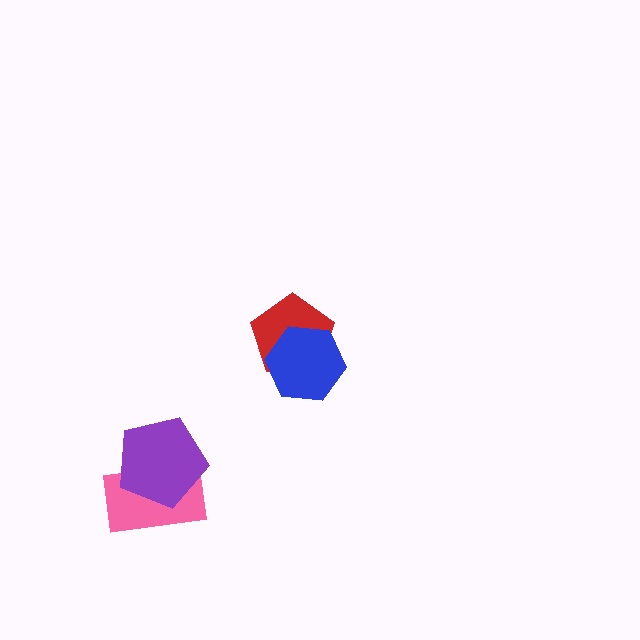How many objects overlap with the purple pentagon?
1 object overlaps with the purple pentagon.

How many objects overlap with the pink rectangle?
1 object overlaps with the pink rectangle.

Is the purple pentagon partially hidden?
No, no other shape covers it.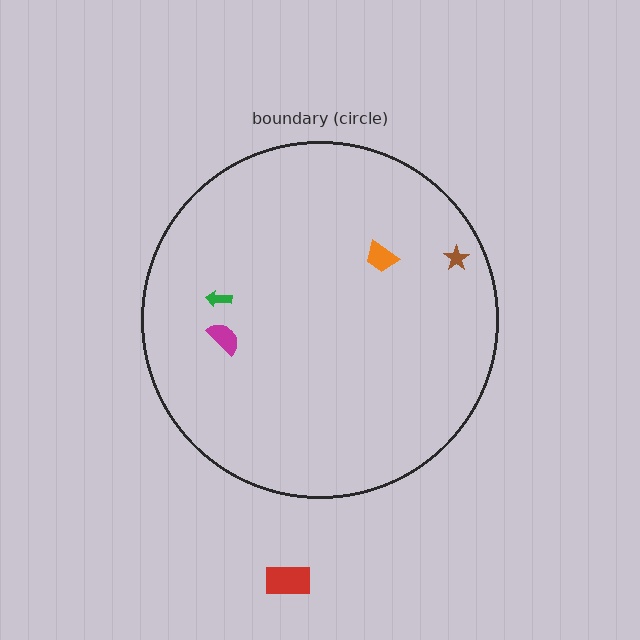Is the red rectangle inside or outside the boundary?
Outside.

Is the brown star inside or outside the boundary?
Inside.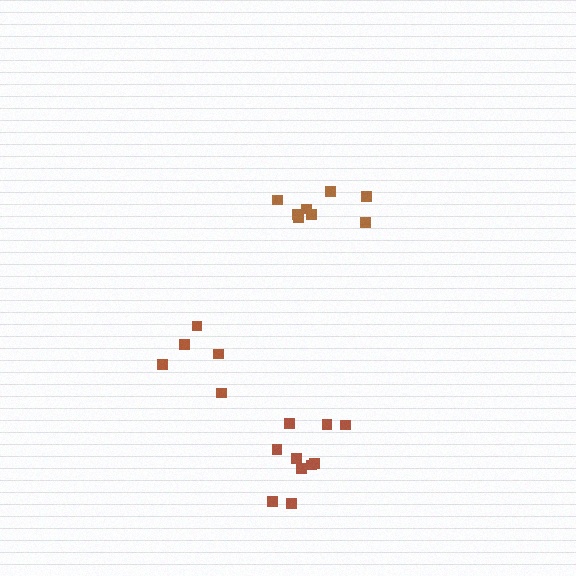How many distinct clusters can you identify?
There are 3 distinct clusters.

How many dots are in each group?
Group 1: 8 dots, Group 2: 5 dots, Group 3: 10 dots (23 total).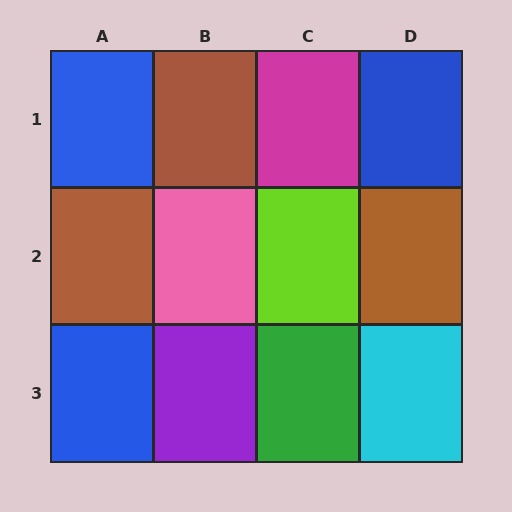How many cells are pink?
1 cell is pink.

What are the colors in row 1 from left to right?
Blue, brown, magenta, blue.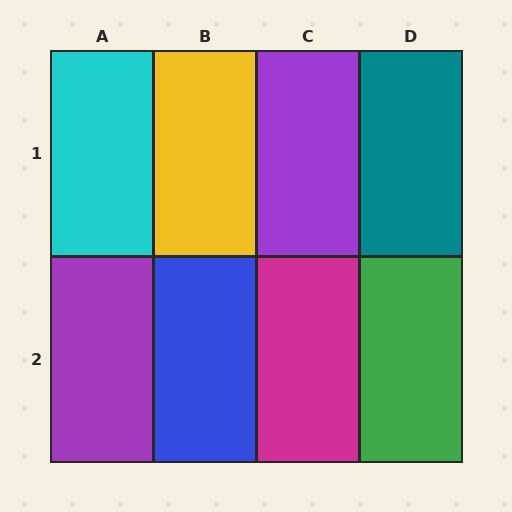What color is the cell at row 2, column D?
Green.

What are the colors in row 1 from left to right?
Cyan, yellow, purple, teal.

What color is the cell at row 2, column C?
Magenta.